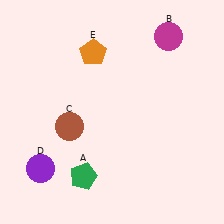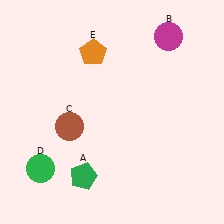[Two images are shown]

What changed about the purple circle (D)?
In Image 1, D is purple. In Image 2, it changed to green.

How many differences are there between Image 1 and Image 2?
There is 1 difference between the two images.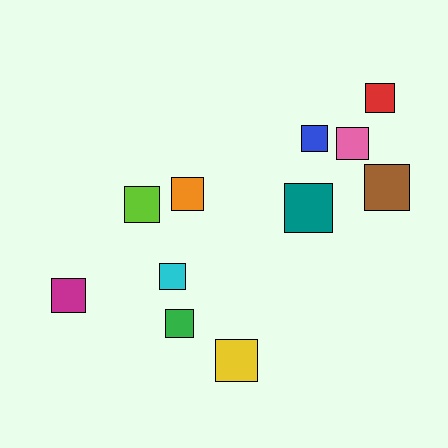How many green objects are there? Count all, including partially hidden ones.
There is 1 green object.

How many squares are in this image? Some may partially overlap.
There are 11 squares.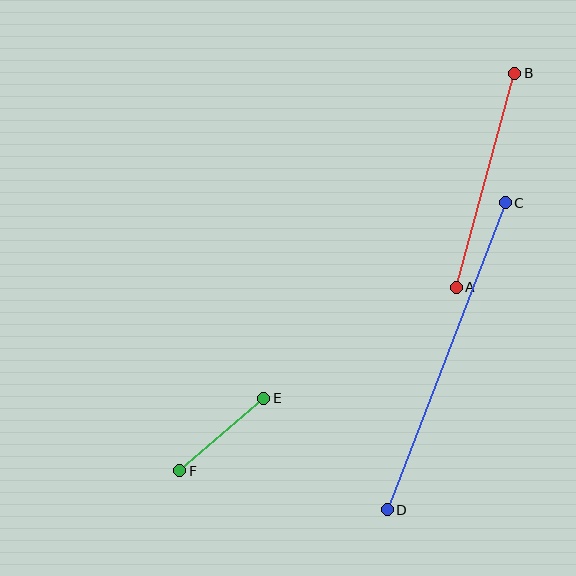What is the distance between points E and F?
The distance is approximately 111 pixels.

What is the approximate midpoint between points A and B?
The midpoint is at approximately (486, 180) pixels.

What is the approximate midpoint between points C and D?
The midpoint is at approximately (446, 356) pixels.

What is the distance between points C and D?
The distance is approximately 329 pixels.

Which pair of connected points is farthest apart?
Points C and D are farthest apart.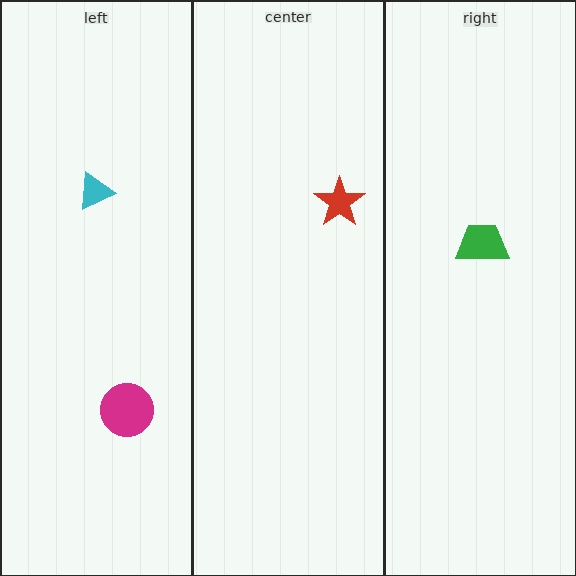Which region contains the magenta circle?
The left region.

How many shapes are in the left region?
2.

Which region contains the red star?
The center region.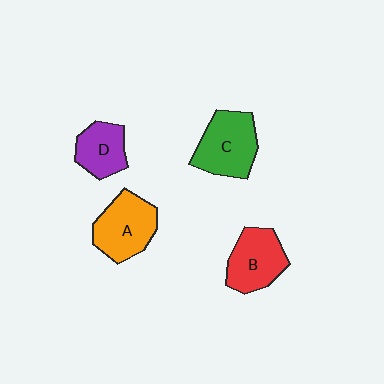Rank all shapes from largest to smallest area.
From largest to smallest: C (green), A (orange), B (red), D (purple).